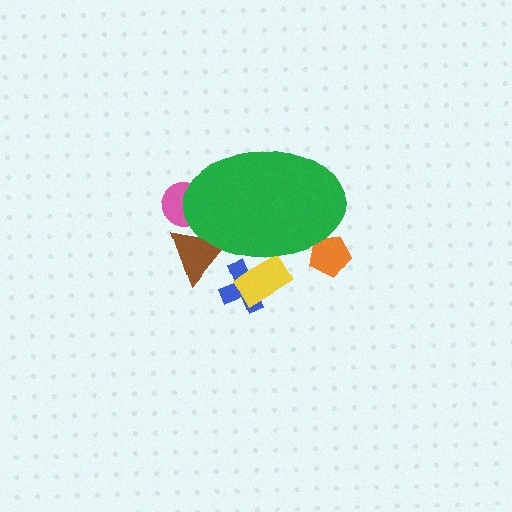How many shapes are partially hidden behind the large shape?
5 shapes are partially hidden.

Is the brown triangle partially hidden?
Yes, the brown triangle is partially hidden behind the green ellipse.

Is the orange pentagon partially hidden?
Yes, the orange pentagon is partially hidden behind the green ellipse.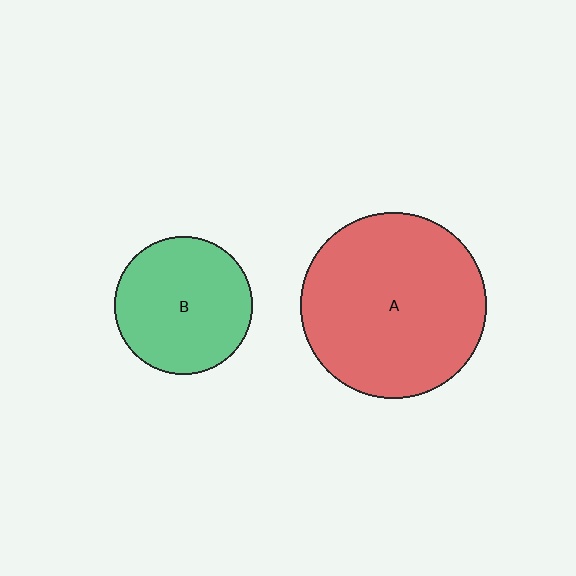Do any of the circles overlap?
No, none of the circles overlap.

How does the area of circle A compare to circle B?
Approximately 1.8 times.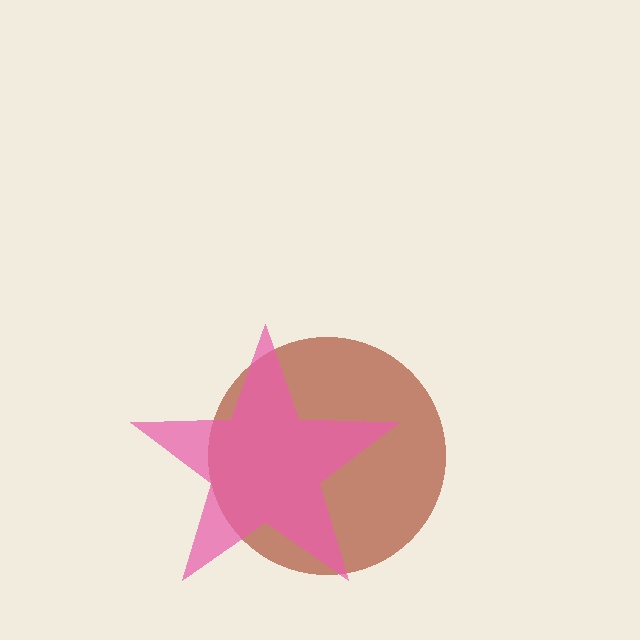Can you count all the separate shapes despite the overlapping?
Yes, there are 2 separate shapes.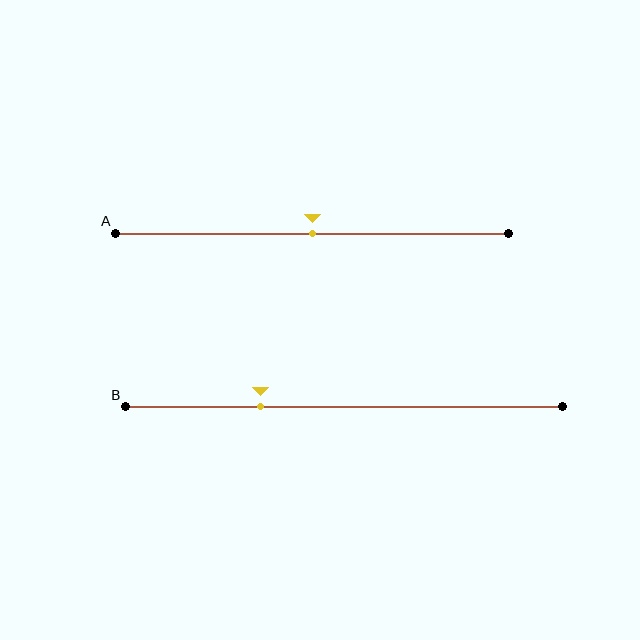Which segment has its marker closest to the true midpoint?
Segment A has its marker closest to the true midpoint.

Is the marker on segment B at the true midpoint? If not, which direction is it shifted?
No, the marker on segment B is shifted to the left by about 19% of the segment length.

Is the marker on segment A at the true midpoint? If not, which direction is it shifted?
Yes, the marker on segment A is at the true midpoint.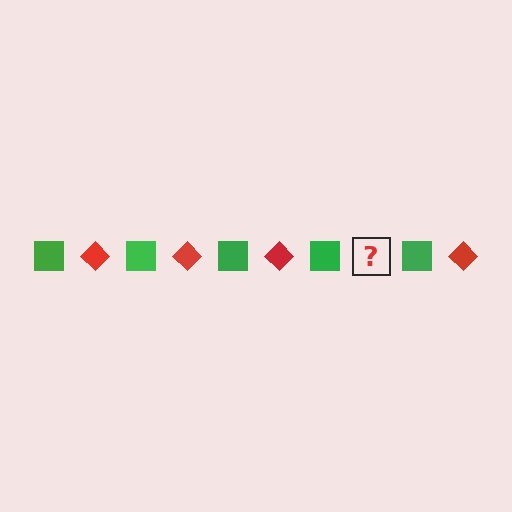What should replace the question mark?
The question mark should be replaced with a red diamond.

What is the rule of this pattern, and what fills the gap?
The rule is that the pattern alternates between green square and red diamond. The gap should be filled with a red diamond.